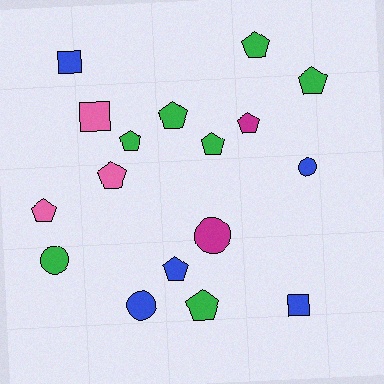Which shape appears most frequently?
Pentagon, with 10 objects.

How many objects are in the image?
There are 17 objects.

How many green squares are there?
There are no green squares.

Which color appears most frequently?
Green, with 7 objects.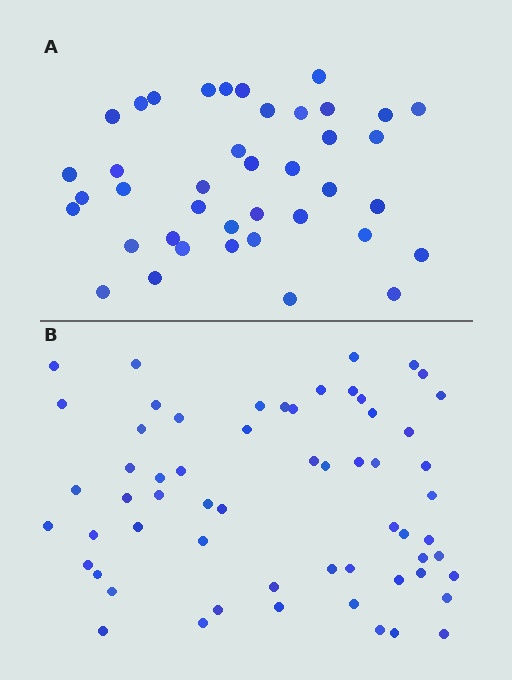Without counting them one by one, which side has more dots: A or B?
Region B (the bottom region) has more dots.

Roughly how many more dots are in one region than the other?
Region B has approximately 20 more dots than region A.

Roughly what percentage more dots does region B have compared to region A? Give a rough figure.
About 50% more.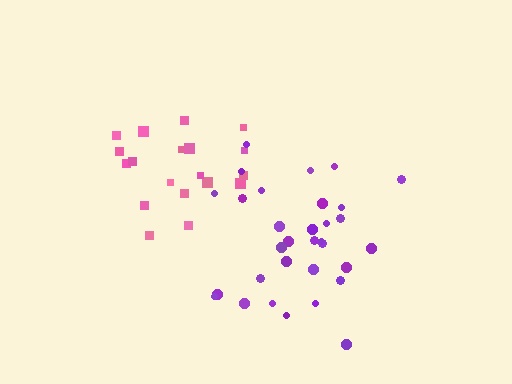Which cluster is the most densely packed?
Purple.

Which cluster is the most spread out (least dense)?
Pink.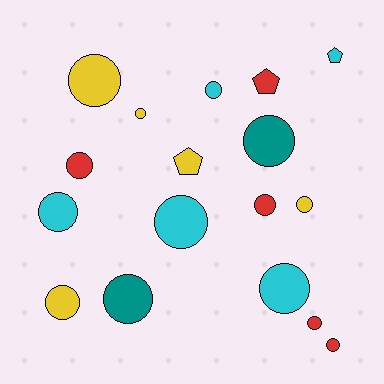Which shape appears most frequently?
Circle, with 14 objects.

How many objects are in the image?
There are 17 objects.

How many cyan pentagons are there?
There is 1 cyan pentagon.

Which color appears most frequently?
Yellow, with 5 objects.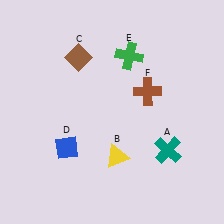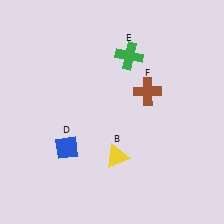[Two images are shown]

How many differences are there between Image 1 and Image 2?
There are 2 differences between the two images.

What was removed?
The brown diamond (C), the teal cross (A) were removed in Image 2.